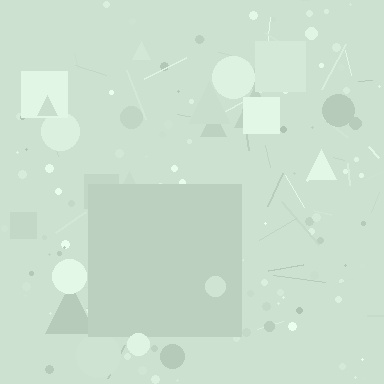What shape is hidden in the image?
A square is hidden in the image.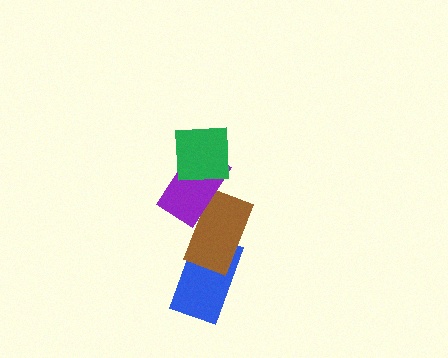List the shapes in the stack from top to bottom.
From top to bottom: the green square, the purple rectangle, the brown rectangle, the blue rectangle.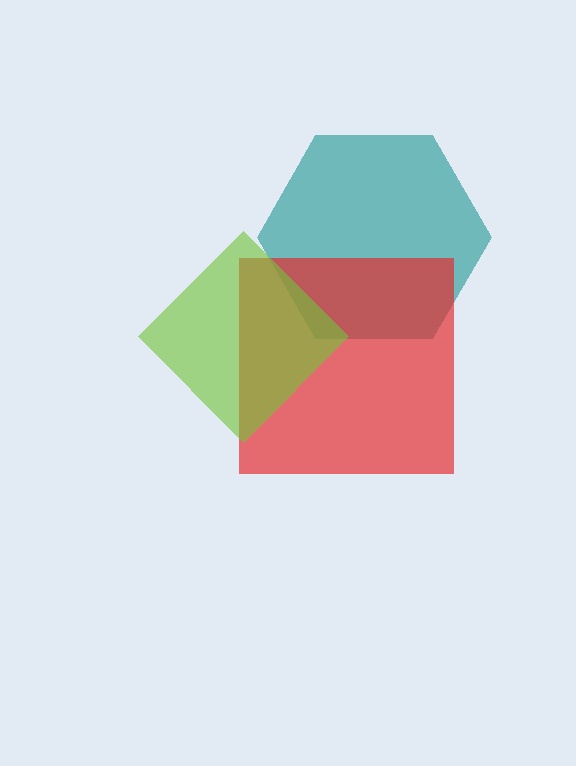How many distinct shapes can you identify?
There are 3 distinct shapes: a teal hexagon, a red square, a lime diamond.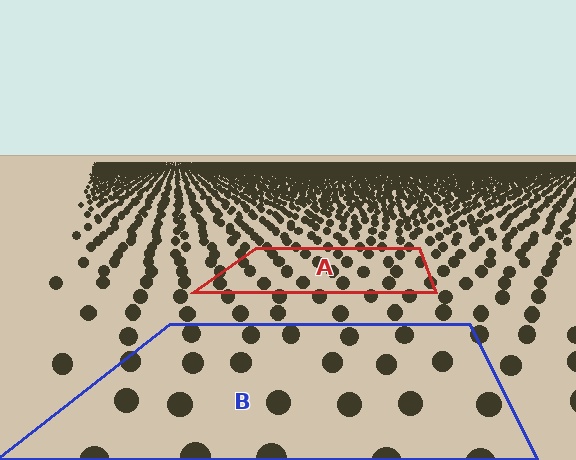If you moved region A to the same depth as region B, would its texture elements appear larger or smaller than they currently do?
They would appear larger. At a closer depth, the same texture elements are projected at a bigger on-screen size.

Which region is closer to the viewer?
Region B is closer. The texture elements there are larger and more spread out.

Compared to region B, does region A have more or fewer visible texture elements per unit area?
Region A has more texture elements per unit area — they are packed more densely because it is farther away.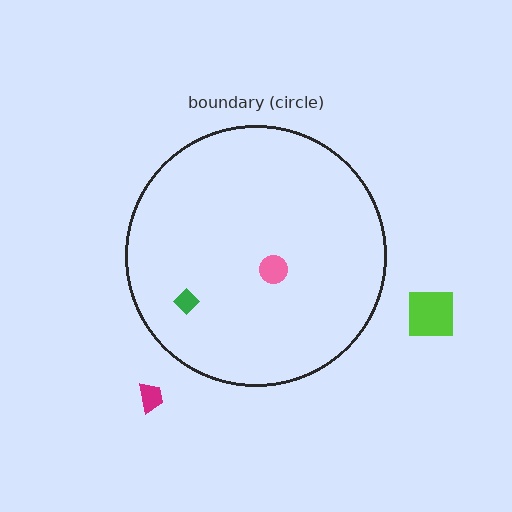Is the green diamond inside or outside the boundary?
Inside.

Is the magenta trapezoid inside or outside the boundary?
Outside.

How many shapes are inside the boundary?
2 inside, 2 outside.